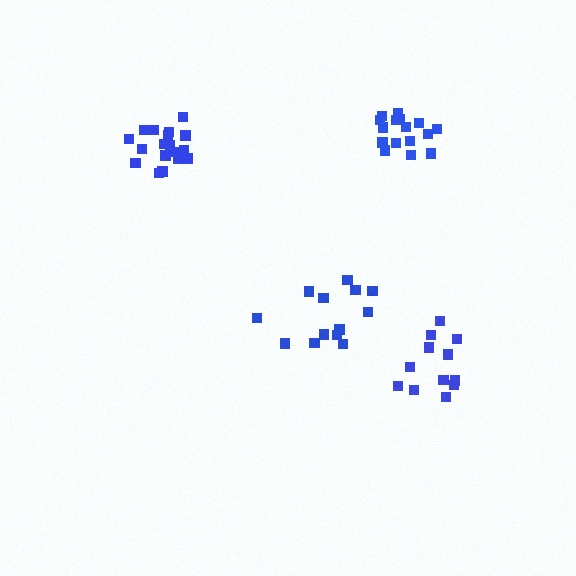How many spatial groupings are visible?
There are 4 spatial groupings.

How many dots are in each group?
Group 1: 18 dots, Group 2: 13 dots, Group 3: 16 dots, Group 4: 13 dots (60 total).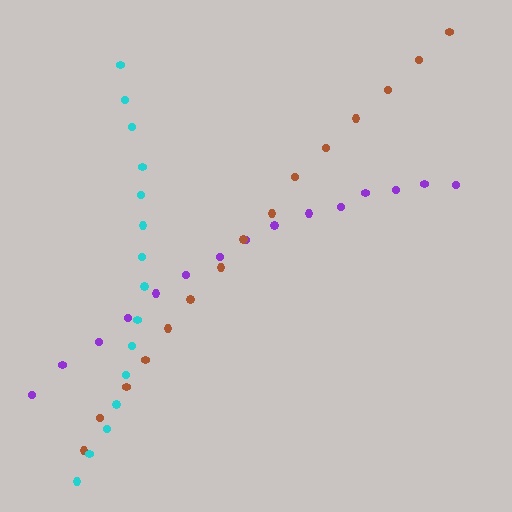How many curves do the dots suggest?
There are 3 distinct paths.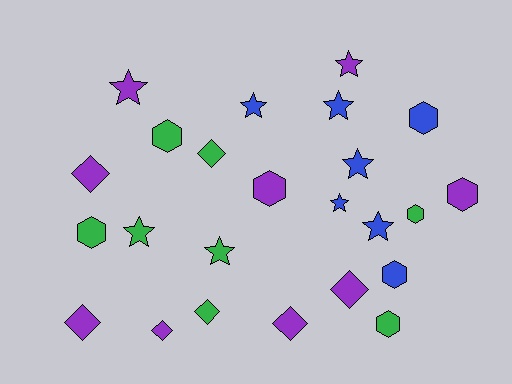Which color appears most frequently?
Purple, with 9 objects.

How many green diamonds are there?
There are 2 green diamonds.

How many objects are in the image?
There are 24 objects.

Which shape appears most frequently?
Star, with 9 objects.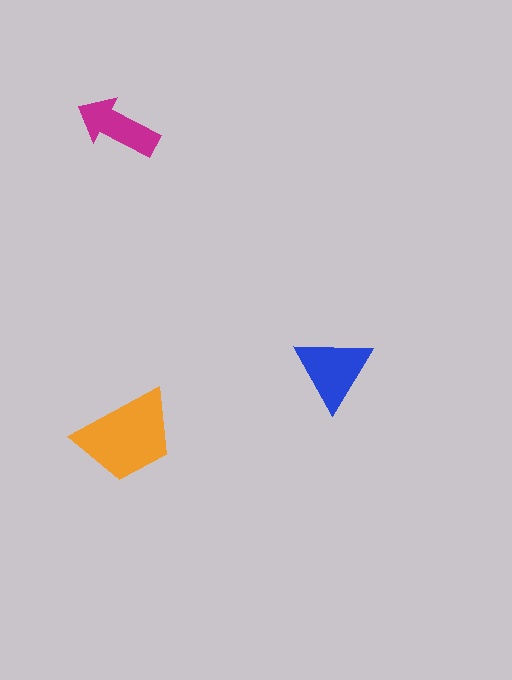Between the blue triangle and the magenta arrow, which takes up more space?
The blue triangle.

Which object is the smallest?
The magenta arrow.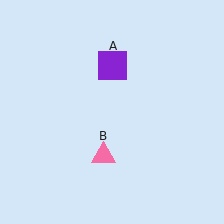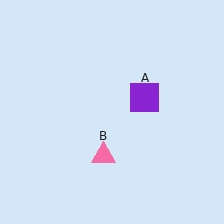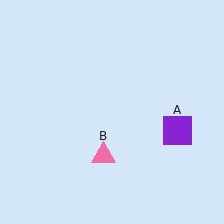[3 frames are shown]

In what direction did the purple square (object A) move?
The purple square (object A) moved down and to the right.